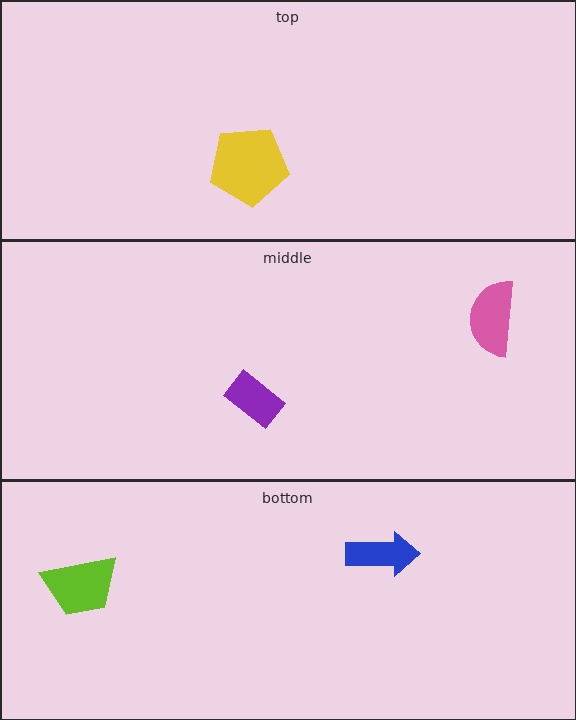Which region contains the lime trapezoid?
The bottom region.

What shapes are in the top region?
The yellow pentagon.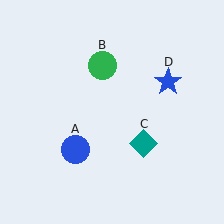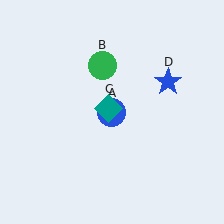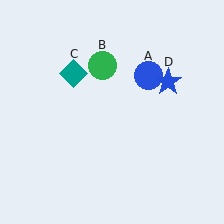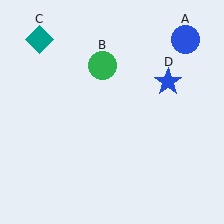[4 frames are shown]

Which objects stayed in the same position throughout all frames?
Green circle (object B) and blue star (object D) remained stationary.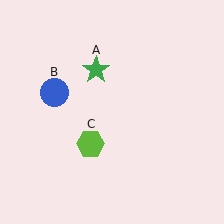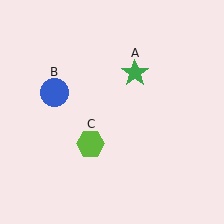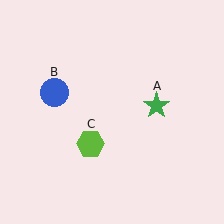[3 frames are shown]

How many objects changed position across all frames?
1 object changed position: green star (object A).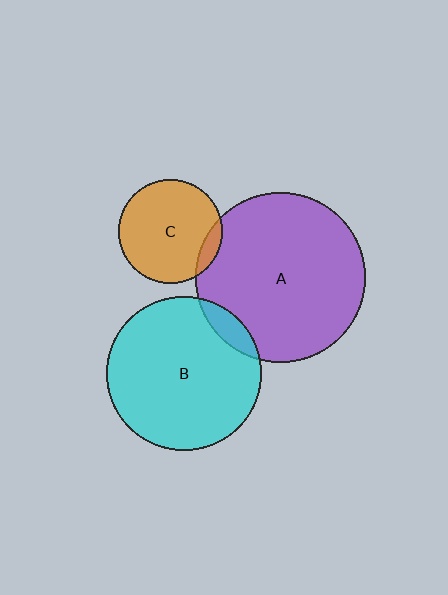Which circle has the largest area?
Circle A (purple).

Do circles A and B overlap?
Yes.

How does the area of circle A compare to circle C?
Approximately 2.7 times.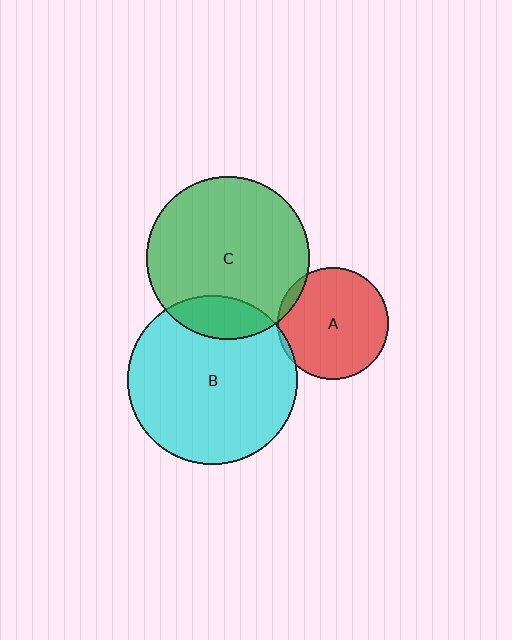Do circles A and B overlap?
Yes.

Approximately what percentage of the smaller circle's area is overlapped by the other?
Approximately 5%.